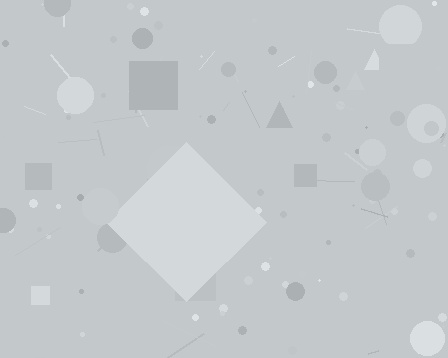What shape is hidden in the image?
A diamond is hidden in the image.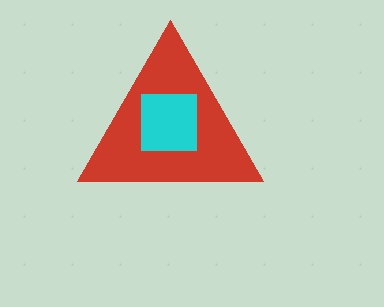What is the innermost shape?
The cyan square.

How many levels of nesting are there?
2.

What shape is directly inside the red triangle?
The cyan square.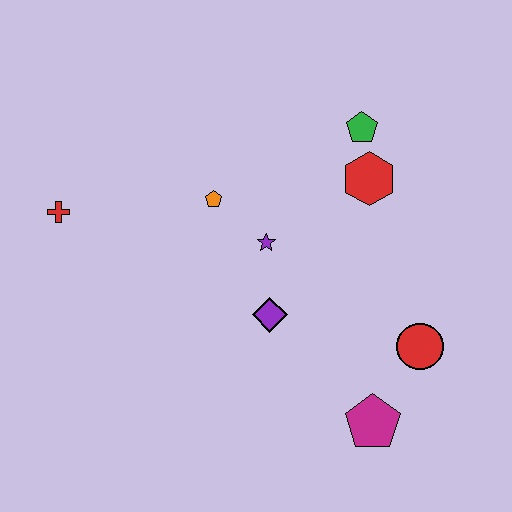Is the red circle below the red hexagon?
Yes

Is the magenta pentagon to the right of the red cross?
Yes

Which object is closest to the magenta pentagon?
The red circle is closest to the magenta pentagon.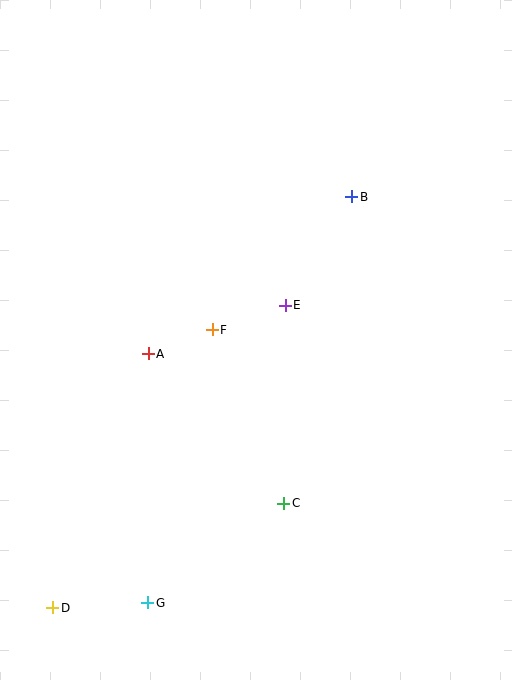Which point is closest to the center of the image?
Point F at (212, 330) is closest to the center.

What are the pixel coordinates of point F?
Point F is at (212, 330).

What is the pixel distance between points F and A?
The distance between F and A is 69 pixels.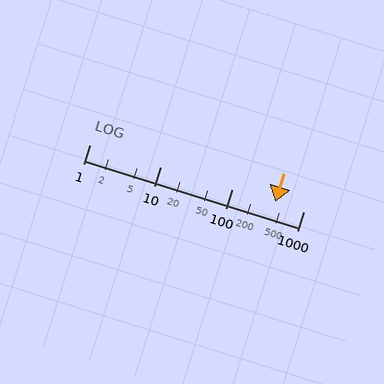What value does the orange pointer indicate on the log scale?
The pointer indicates approximately 400.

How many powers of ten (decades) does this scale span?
The scale spans 3 decades, from 1 to 1000.